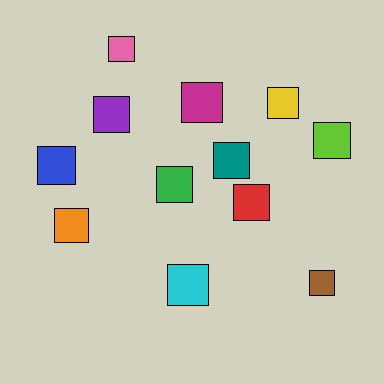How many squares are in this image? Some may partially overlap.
There are 12 squares.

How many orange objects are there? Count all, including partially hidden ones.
There is 1 orange object.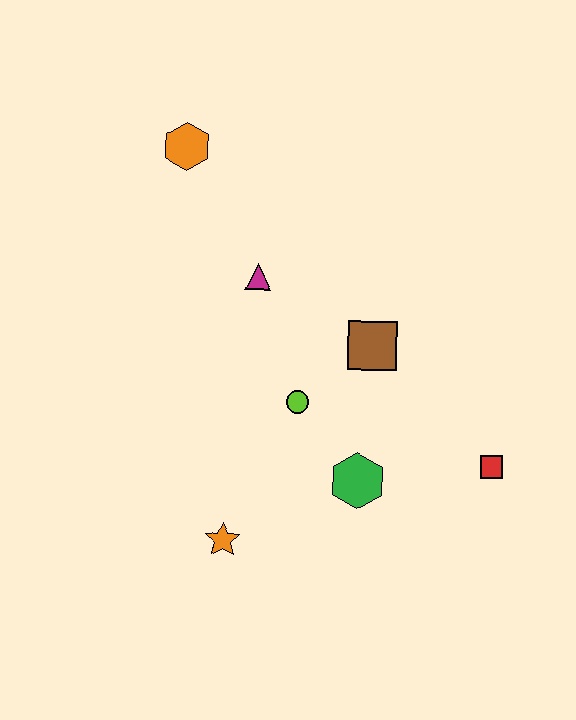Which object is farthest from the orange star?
The orange hexagon is farthest from the orange star.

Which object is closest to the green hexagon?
The lime circle is closest to the green hexagon.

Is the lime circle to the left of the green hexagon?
Yes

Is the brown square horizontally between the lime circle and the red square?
Yes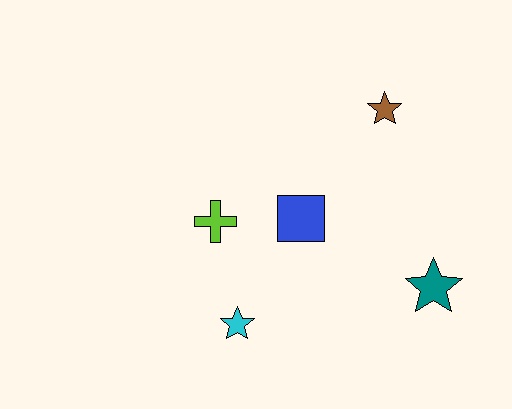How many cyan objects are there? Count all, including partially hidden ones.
There is 1 cyan object.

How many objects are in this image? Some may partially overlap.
There are 5 objects.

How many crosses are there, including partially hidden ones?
There is 1 cross.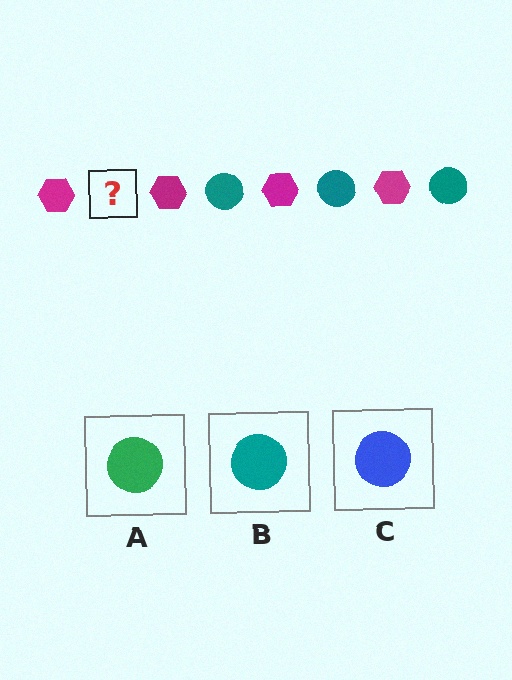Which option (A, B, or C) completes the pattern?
B.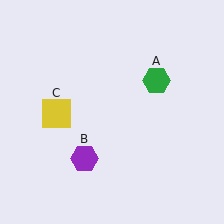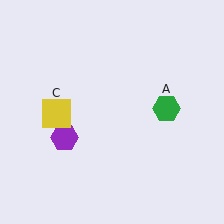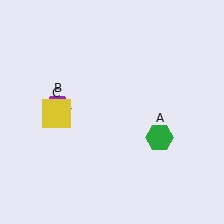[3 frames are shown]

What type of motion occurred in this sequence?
The green hexagon (object A), purple hexagon (object B) rotated clockwise around the center of the scene.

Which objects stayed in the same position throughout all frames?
Yellow square (object C) remained stationary.